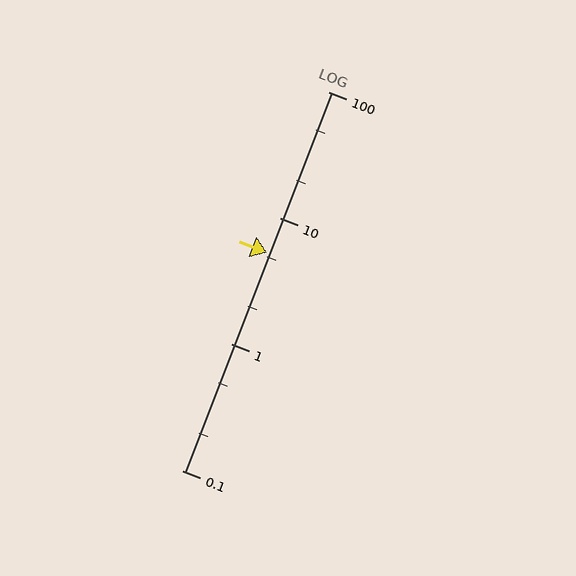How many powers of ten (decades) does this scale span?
The scale spans 3 decades, from 0.1 to 100.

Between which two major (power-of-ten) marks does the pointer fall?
The pointer is between 1 and 10.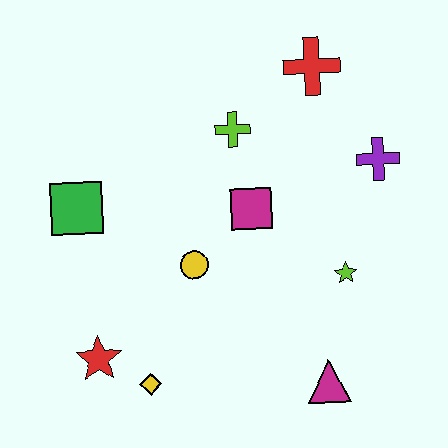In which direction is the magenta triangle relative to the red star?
The magenta triangle is to the right of the red star.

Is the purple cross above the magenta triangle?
Yes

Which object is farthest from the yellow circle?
The red cross is farthest from the yellow circle.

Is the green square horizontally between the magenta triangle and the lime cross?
No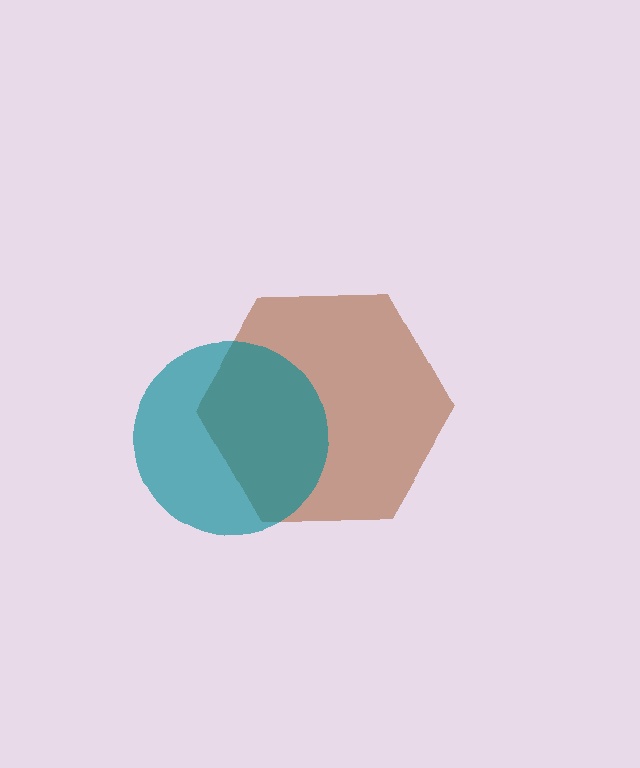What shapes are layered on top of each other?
The layered shapes are: a brown hexagon, a teal circle.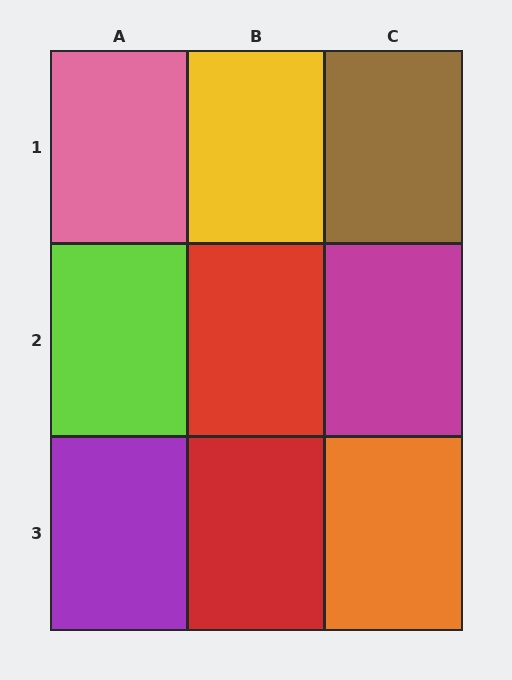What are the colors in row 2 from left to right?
Lime, red, magenta.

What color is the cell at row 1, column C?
Brown.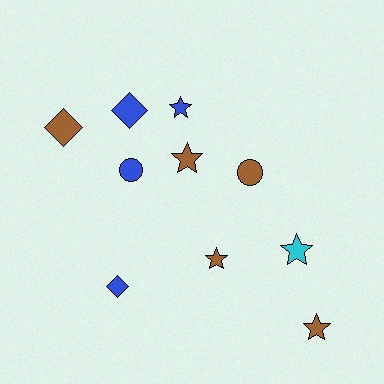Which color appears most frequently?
Brown, with 5 objects.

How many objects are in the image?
There are 10 objects.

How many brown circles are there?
There is 1 brown circle.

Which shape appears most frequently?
Star, with 5 objects.